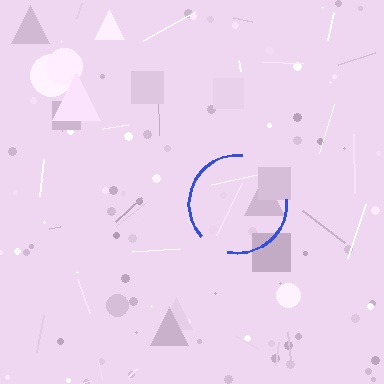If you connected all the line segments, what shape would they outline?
They would outline a circle.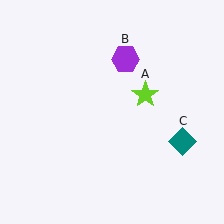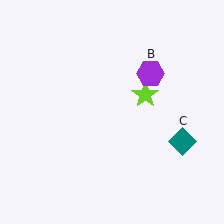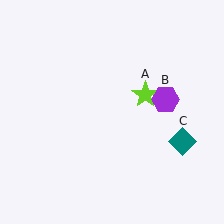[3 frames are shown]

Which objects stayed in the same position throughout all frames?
Lime star (object A) and teal diamond (object C) remained stationary.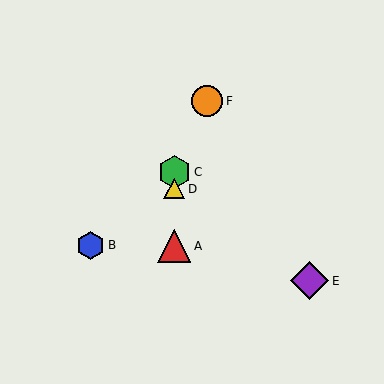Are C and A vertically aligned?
Yes, both are at x≈174.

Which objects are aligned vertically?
Objects A, C, D are aligned vertically.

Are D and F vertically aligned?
No, D is at x≈174 and F is at x≈207.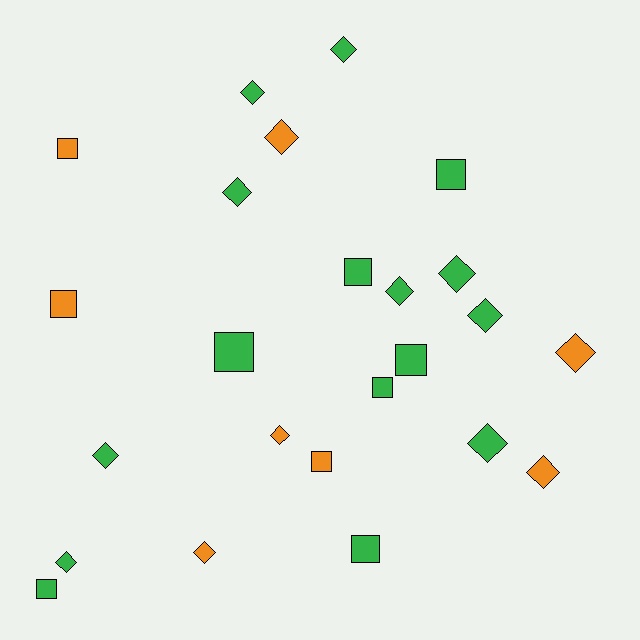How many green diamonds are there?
There are 9 green diamonds.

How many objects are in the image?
There are 24 objects.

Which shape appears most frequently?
Diamond, with 14 objects.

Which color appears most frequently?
Green, with 16 objects.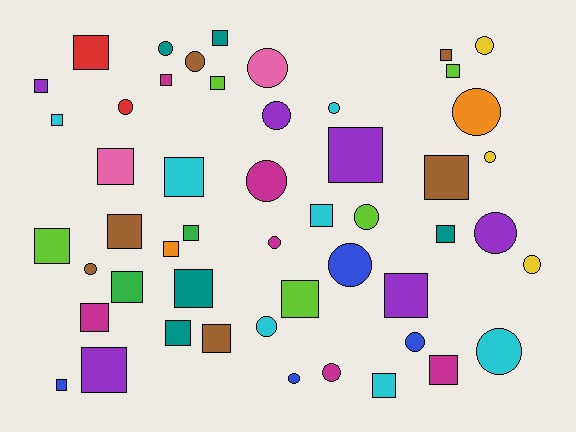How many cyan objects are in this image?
There are 7 cyan objects.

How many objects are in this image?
There are 50 objects.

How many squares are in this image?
There are 29 squares.